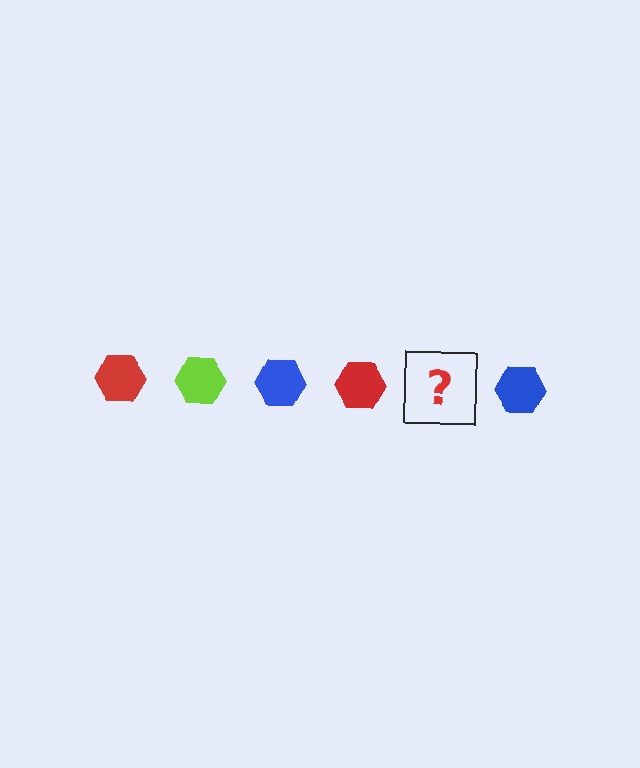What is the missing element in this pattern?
The missing element is a lime hexagon.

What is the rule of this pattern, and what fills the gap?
The rule is that the pattern cycles through red, lime, blue hexagons. The gap should be filled with a lime hexagon.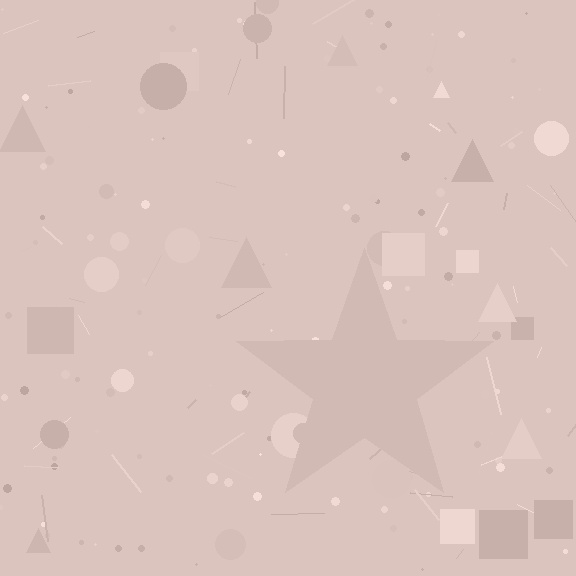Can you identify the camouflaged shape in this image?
The camouflaged shape is a star.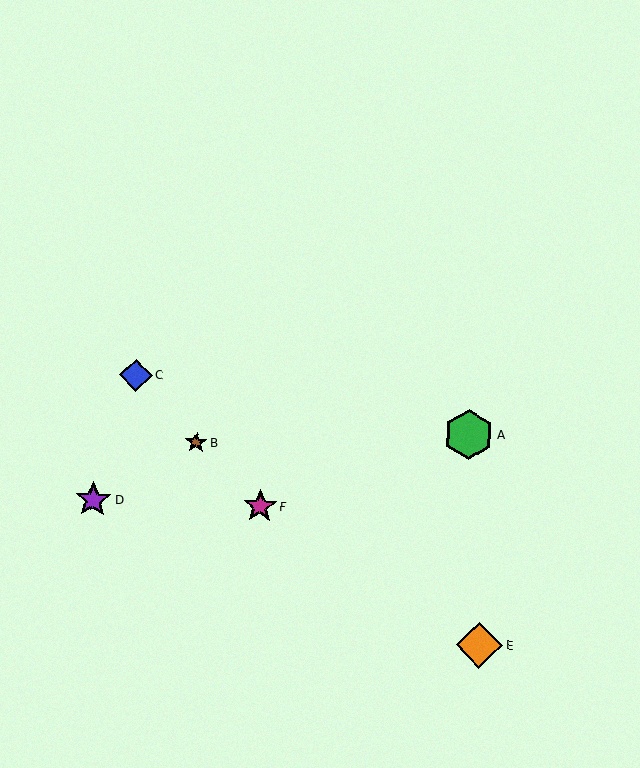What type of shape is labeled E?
Shape E is an orange diamond.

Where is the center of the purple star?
The center of the purple star is at (93, 499).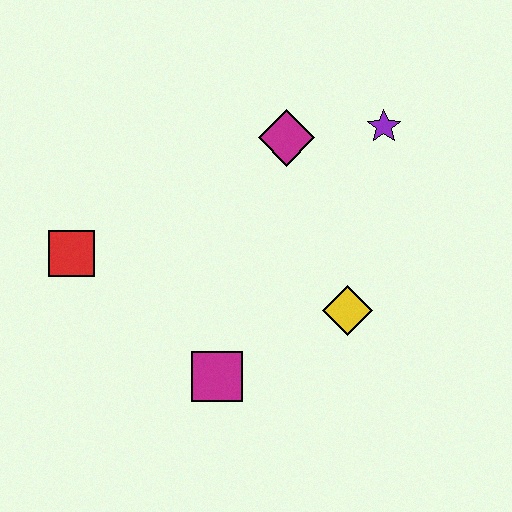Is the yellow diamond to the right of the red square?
Yes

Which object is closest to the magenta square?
The yellow diamond is closest to the magenta square.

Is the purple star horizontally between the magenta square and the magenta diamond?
No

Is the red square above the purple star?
No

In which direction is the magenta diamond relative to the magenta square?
The magenta diamond is above the magenta square.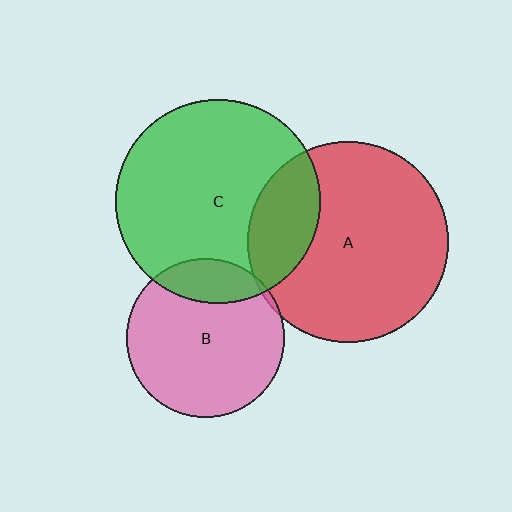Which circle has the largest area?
Circle C (green).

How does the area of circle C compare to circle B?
Approximately 1.7 times.